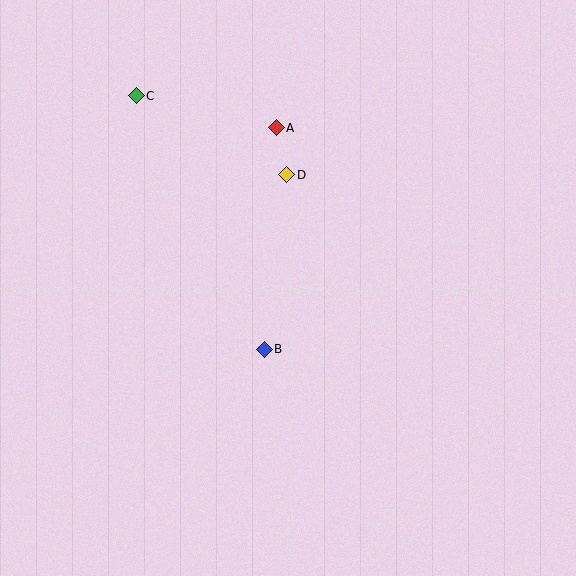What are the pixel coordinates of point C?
Point C is at (136, 96).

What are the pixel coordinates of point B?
Point B is at (264, 349).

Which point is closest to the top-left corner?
Point C is closest to the top-left corner.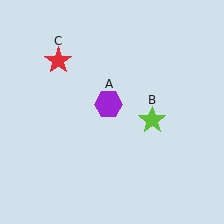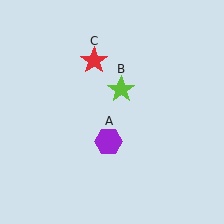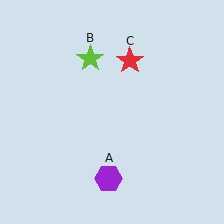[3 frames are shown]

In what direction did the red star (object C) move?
The red star (object C) moved right.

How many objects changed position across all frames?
3 objects changed position: purple hexagon (object A), lime star (object B), red star (object C).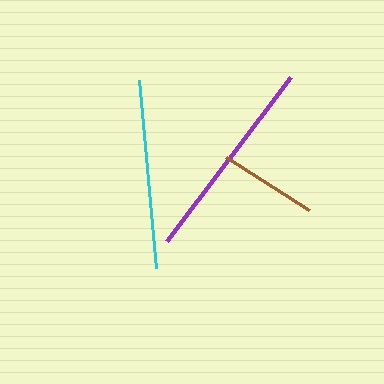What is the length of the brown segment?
The brown segment is approximately 98 pixels long.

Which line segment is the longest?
The purple line is the longest at approximately 206 pixels.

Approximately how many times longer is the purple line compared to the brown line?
The purple line is approximately 2.1 times the length of the brown line.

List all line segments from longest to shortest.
From longest to shortest: purple, cyan, brown.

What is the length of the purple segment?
The purple segment is approximately 206 pixels long.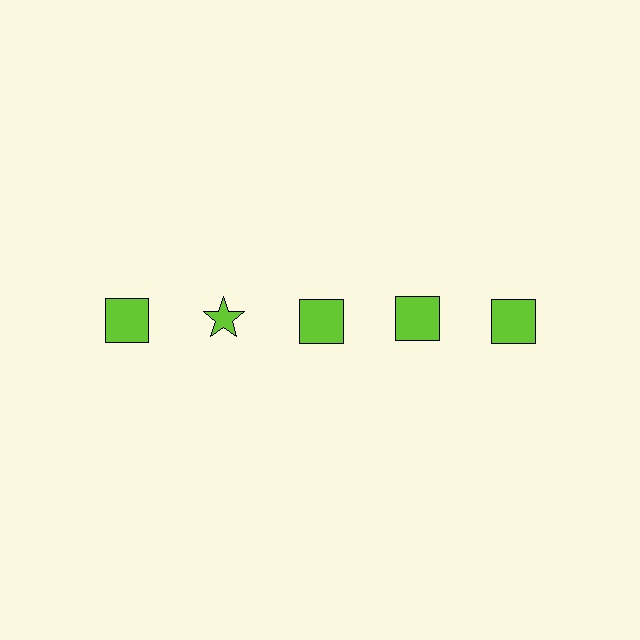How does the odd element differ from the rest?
It has a different shape: star instead of square.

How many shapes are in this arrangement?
There are 5 shapes arranged in a grid pattern.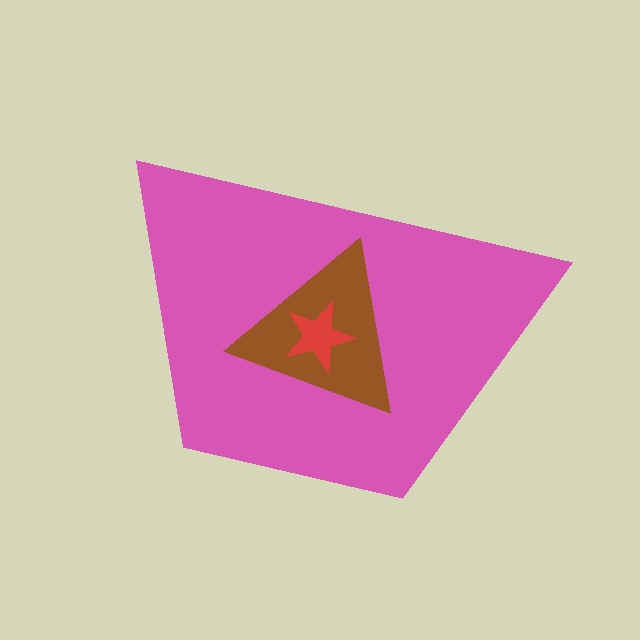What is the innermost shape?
The red star.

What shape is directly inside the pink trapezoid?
The brown triangle.